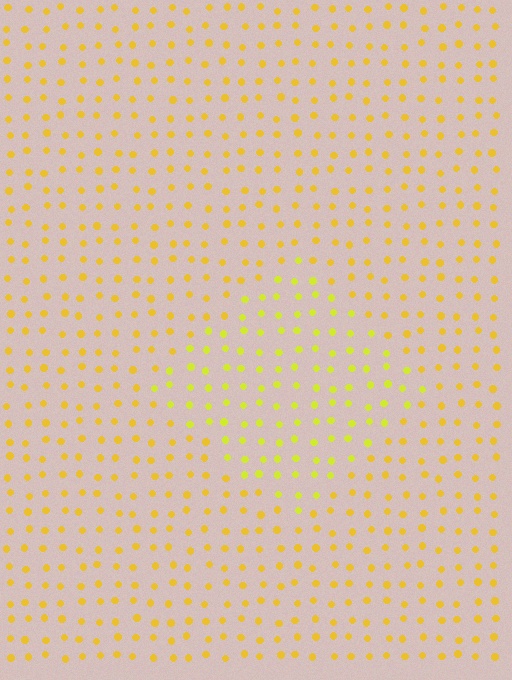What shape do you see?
I see a diamond.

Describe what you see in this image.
The image is filled with small yellow elements in a uniform arrangement. A diamond-shaped region is visible where the elements are tinted to a slightly different hue, forming a subtle color boundary.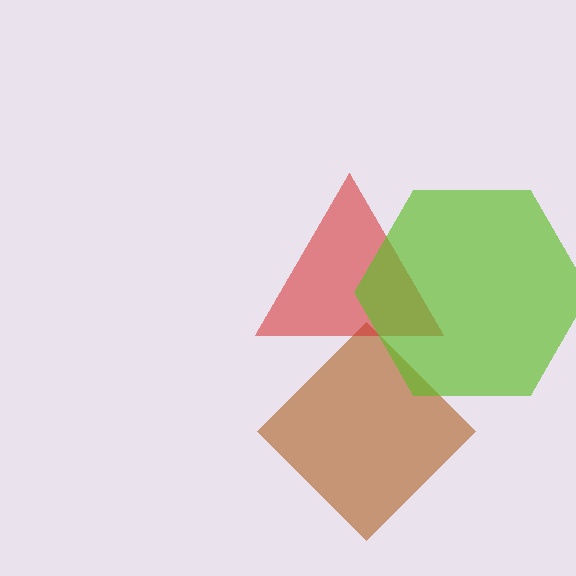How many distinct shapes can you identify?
There are 3 distinct shapes: a brown diamond, a red triangle, a lime hexagon.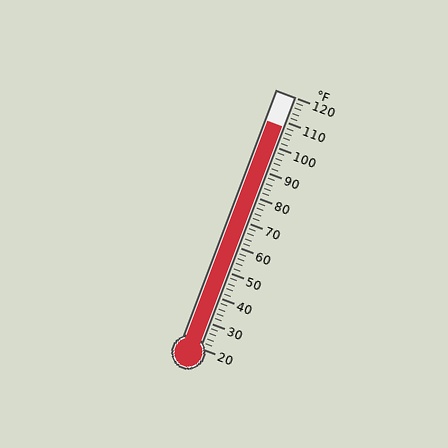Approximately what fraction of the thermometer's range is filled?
The thermometer is filled to approximately 90% of its range.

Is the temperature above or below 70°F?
The temperature is above 70°F.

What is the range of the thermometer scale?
The thermometer scale ranges from 20°F to 120°F.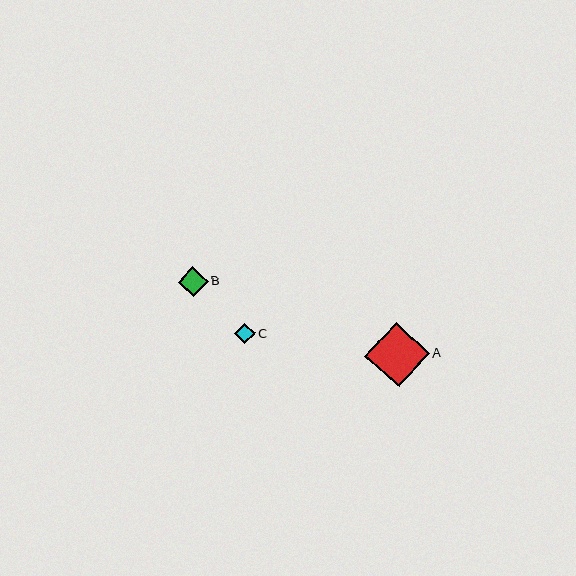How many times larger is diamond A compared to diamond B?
Diamond A is approximately 2.1 times the size of diamond B.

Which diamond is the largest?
Diamond A is the largest with a size of approximately 64 pixels.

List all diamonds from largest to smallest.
From largest to smallest: A, B, C.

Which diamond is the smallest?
Diamond C is the smallest with a size of approximately 21 pixels.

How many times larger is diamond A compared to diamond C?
Diamond A is approximately 3.1 times the size of diamond C.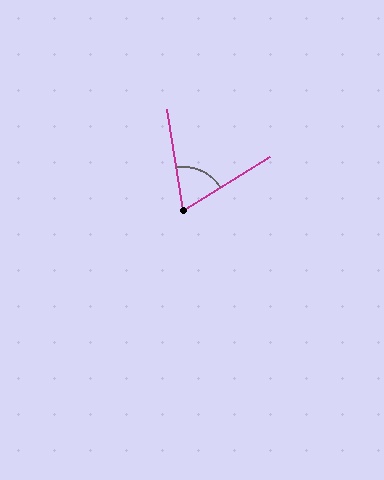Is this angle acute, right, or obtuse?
It is acute.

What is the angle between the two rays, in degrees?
Approximately 67 degrees.